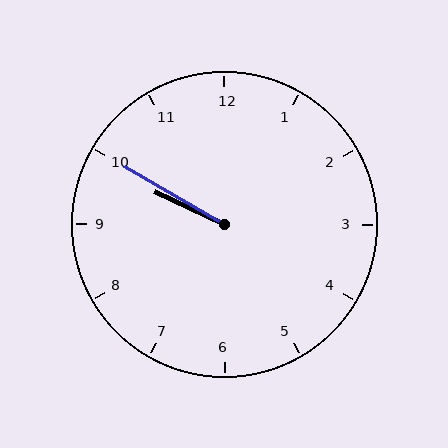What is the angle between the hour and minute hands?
Approximately 5 degrees.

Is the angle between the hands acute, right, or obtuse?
It is acute.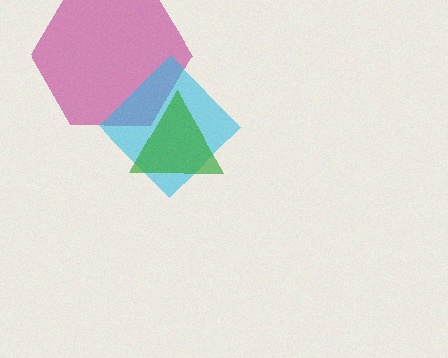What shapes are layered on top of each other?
The layered shapes are: a magenta hexagon, a cyan diamond, a green triangle.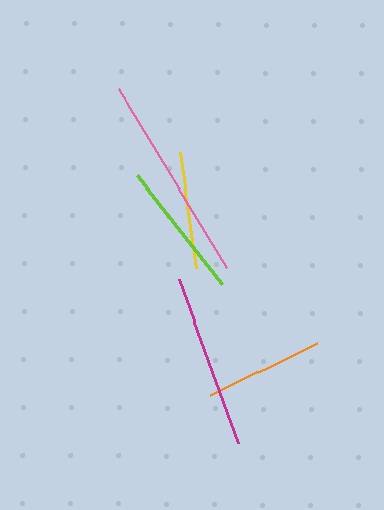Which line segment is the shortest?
The yellow line is the shortest at approximately 117 pixels.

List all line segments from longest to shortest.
From longest to shortest: pink, magenta, lime, orange, yellow.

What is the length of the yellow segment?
The yellow segment is approximately 117 pixels long.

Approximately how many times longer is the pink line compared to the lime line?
The pink line is approximately 1.5 times the length of the lime line.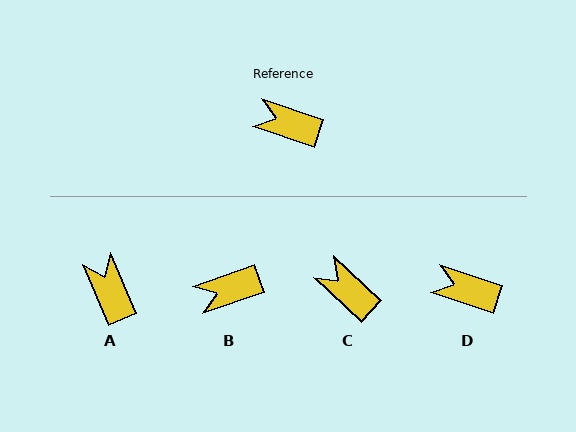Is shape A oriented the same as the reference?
No, it is off by about 49 degrees.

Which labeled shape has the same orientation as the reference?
D.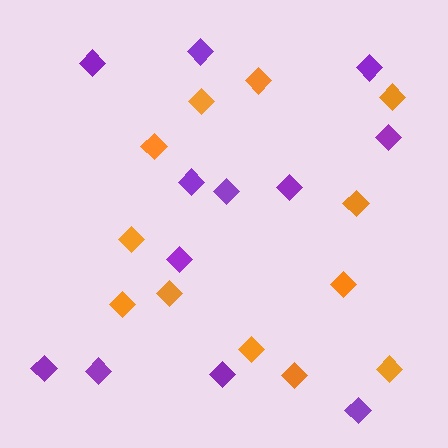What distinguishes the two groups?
There are 2 groups: one group of purple diamonds (12) and one group of orange diamonds (12).